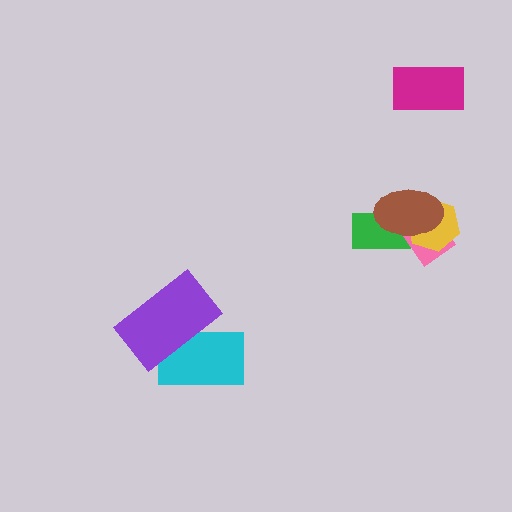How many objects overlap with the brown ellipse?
3 objects overlap with the brown ellipse.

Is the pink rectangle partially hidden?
Yes, it is partially covered by another shape.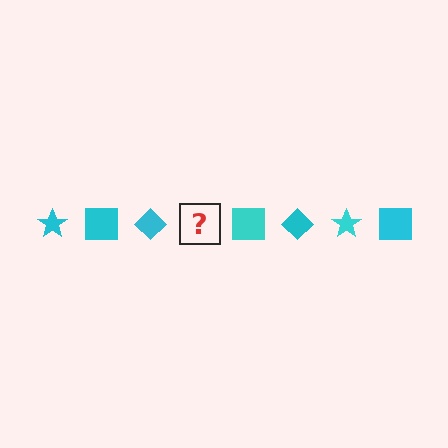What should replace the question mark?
The question mark should be replaced with a cyan star.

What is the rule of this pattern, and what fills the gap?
The rule is that the pattern cycles through star, square, diamond shapes in cyan. The gap should be filled with a cyan star.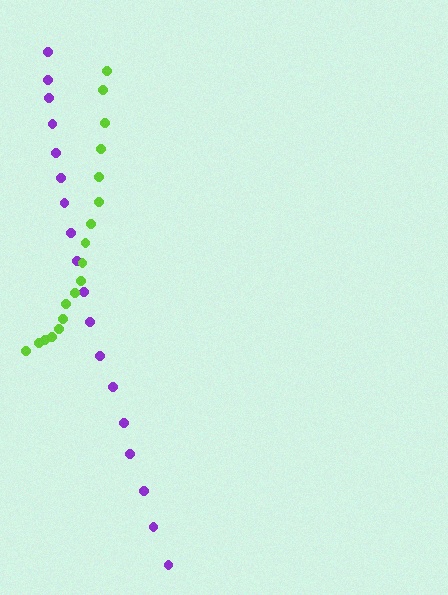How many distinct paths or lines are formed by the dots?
There are 2 distinct paths.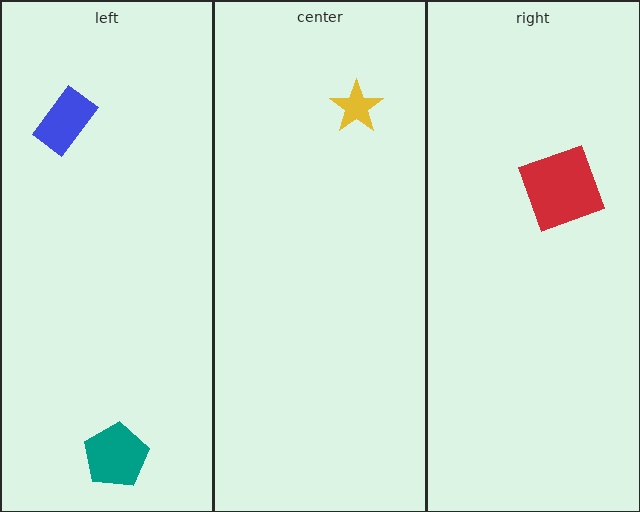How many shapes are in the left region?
2.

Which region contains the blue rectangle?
The left region.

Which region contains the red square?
The right region.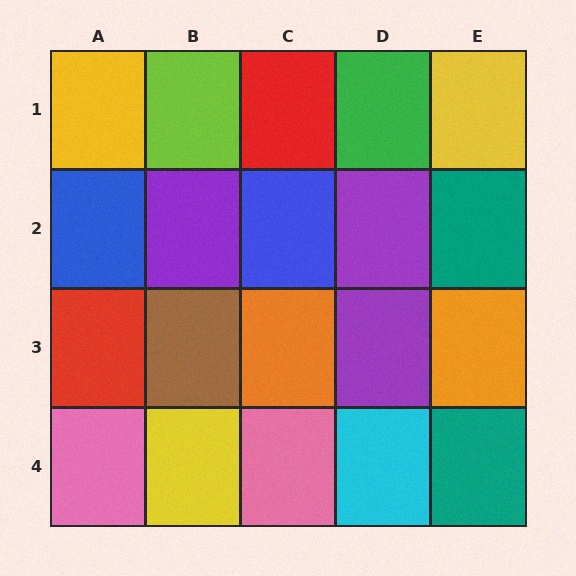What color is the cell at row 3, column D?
Purple.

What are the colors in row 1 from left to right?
Yellow, lime, red, green, yellow.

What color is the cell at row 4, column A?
Pink.